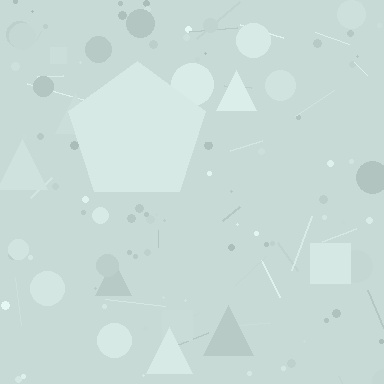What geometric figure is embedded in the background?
A pentagon is embedded in the background.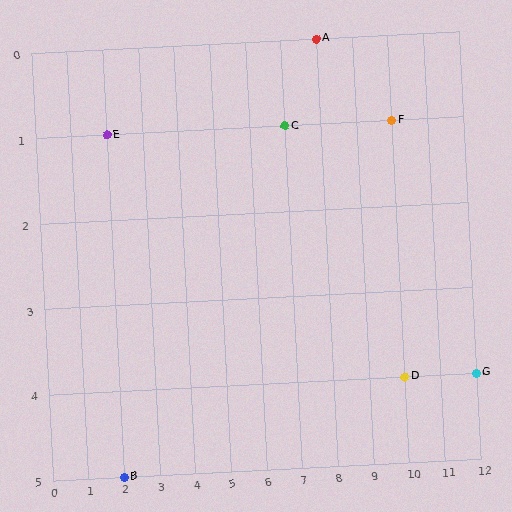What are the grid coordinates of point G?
Point G is at grid coordinates (12, 4).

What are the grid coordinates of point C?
Point C is at grid coordinates (7, 1).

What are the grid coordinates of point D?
Point D is at grid coordinates (10, 4).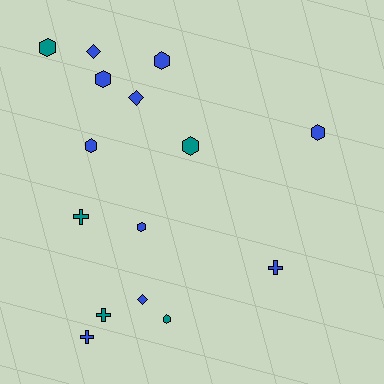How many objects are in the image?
There are 15 objects.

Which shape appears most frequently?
Hexagon, with 8 objects.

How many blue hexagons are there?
There are 5 blue hexagons.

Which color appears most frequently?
Blue, with 10 objects.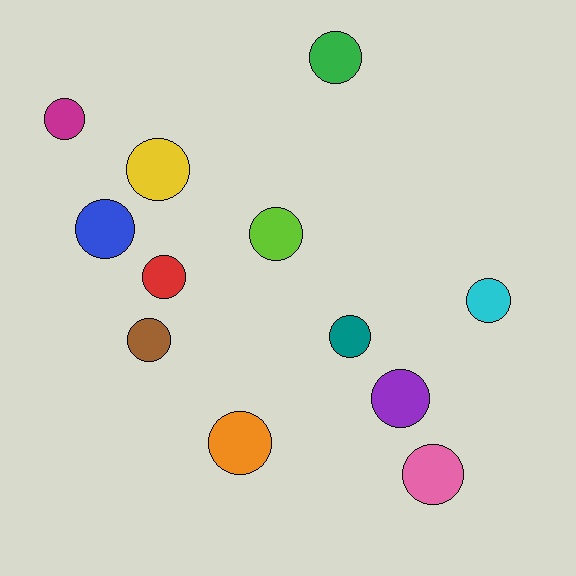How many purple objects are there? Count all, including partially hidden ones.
There is 1 purple object.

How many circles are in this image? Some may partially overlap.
There are 12 circles.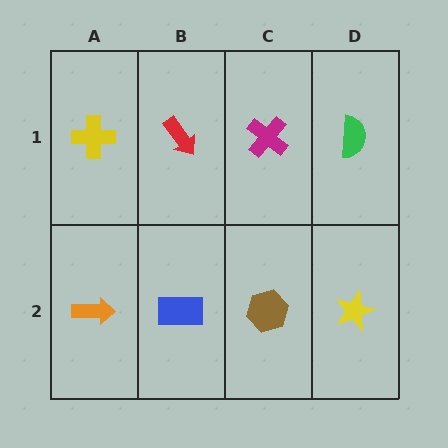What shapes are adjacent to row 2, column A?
A yellow cross (row 1, column A), a blue rectangle (row 2, column B).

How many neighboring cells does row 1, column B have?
3.